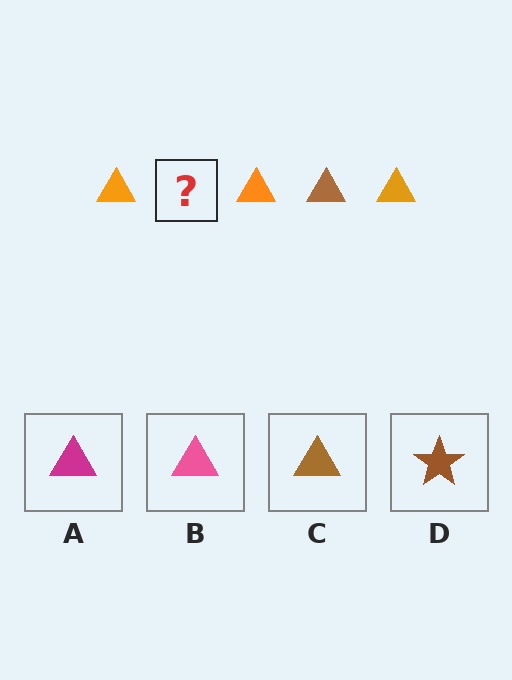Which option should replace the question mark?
Option C.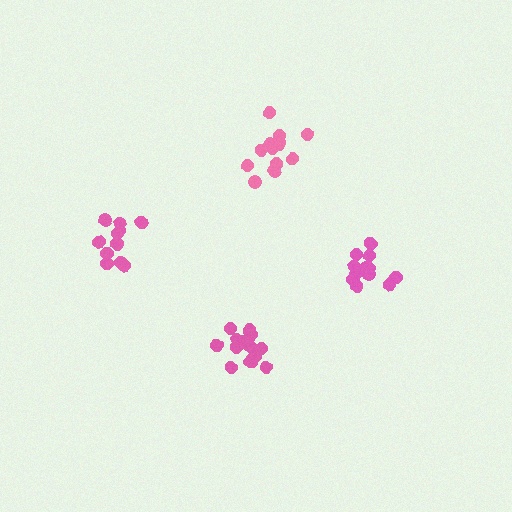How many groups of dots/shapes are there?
There are 4 groups.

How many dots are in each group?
Group 1: 13 dots, Group 2: 14 dots, Group 3: 12 dots, Group 4: 16 dots (55 total).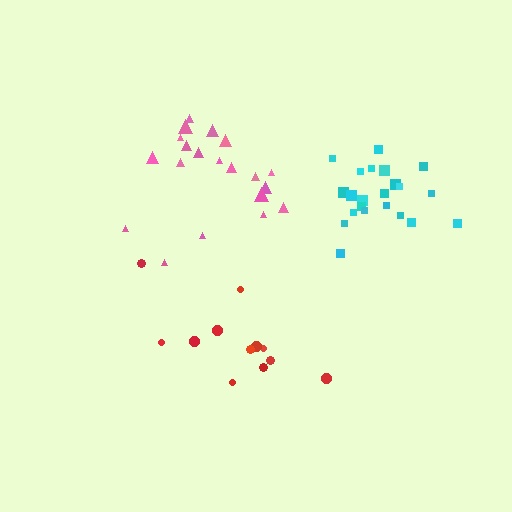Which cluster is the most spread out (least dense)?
Red.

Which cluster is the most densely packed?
Cyan.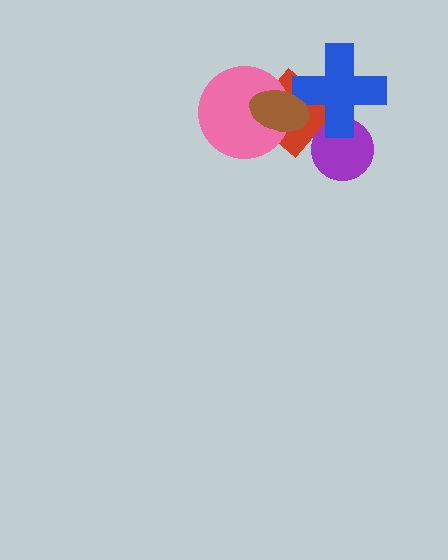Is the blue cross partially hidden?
Yes, it is partially covered by another shape.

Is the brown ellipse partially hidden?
No, no other shape covers it.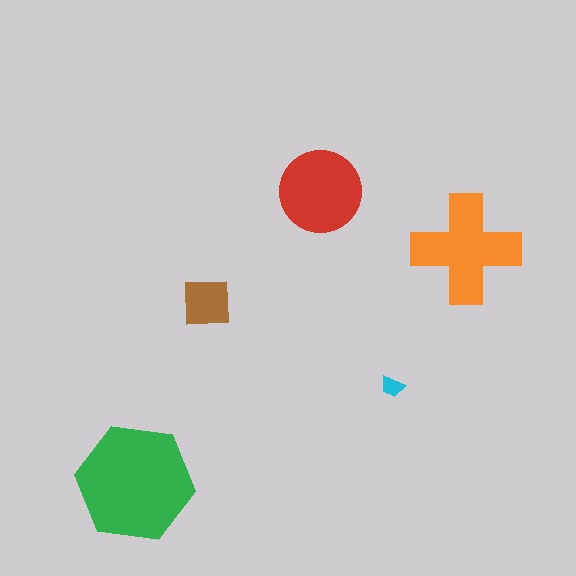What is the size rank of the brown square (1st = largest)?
4th.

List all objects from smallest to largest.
The cyan trapezoid, the brown square, the red circle, the orange cross, the green hexagon.